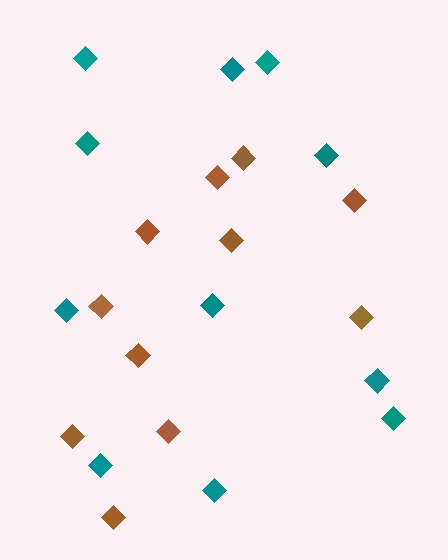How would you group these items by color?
There are 2 groups: one group of teal diamonds (11) and one group of brown diamonds (11).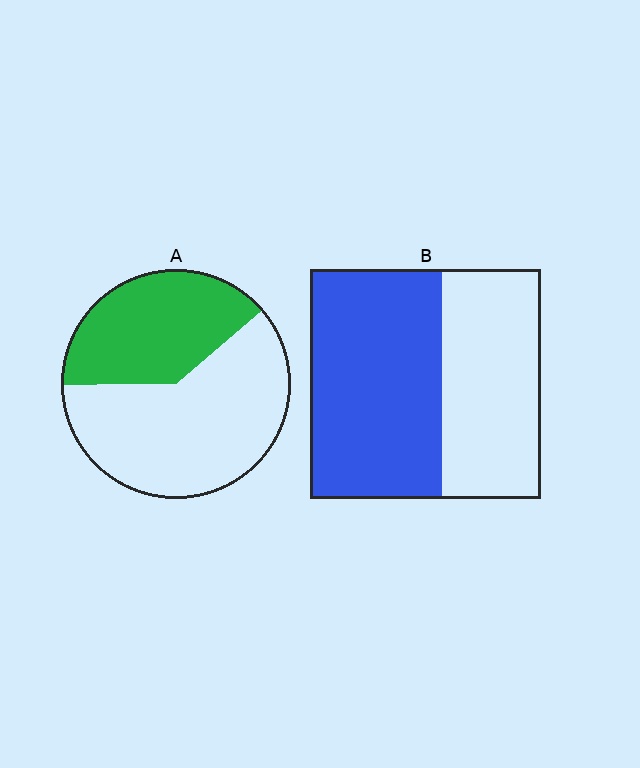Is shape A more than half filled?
No.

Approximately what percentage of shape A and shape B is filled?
A is approximately 40% and B is approximately 55%.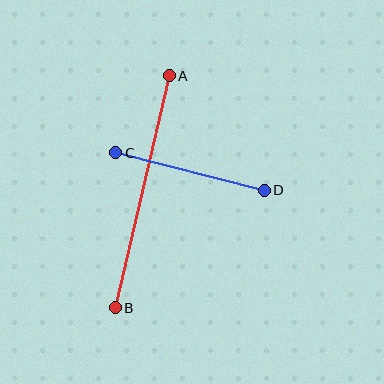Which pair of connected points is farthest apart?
Points A and B are farthest apart.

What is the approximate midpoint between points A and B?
The midpoint is at approximately (142, 192) pixels.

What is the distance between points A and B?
The distance is approximately 239 pixels.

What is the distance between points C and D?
The distance is approximately 153 pixels.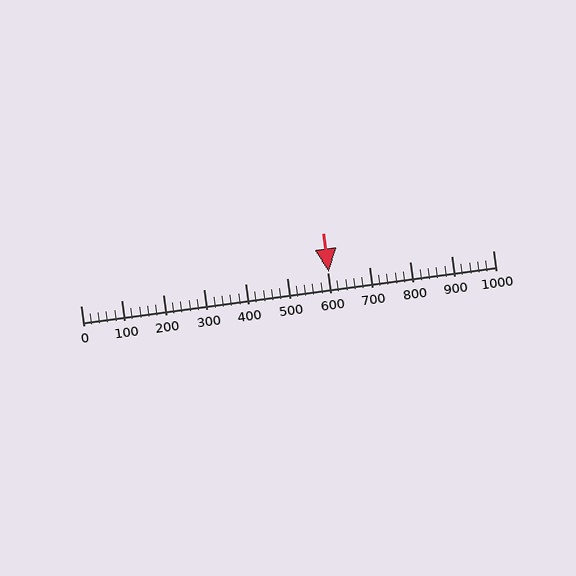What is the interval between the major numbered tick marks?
The major tick marks are spaced 100 units apart.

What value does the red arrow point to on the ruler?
The red arrow points to approximately 602.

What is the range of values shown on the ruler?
The ruler shows values from 0 to 1000.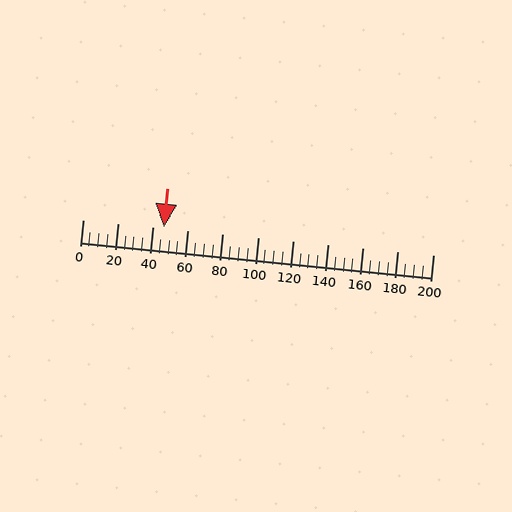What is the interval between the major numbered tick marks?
The major tick marks are spaced 20 units apart.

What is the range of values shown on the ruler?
The ruler shows values from 0 to 200.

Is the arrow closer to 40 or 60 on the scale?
The arrow is closer to 40.